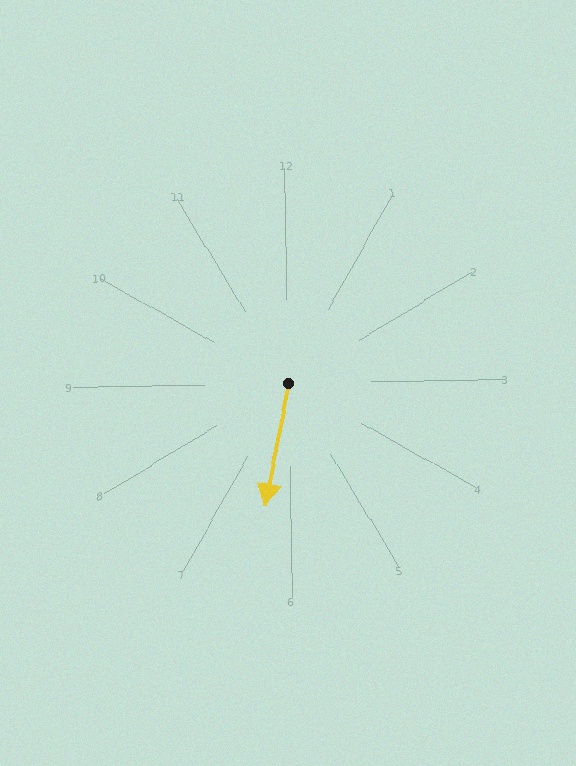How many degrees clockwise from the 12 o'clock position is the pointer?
Approximately 192 degrees.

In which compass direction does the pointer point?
South.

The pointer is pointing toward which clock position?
Roughly 6 o'clock.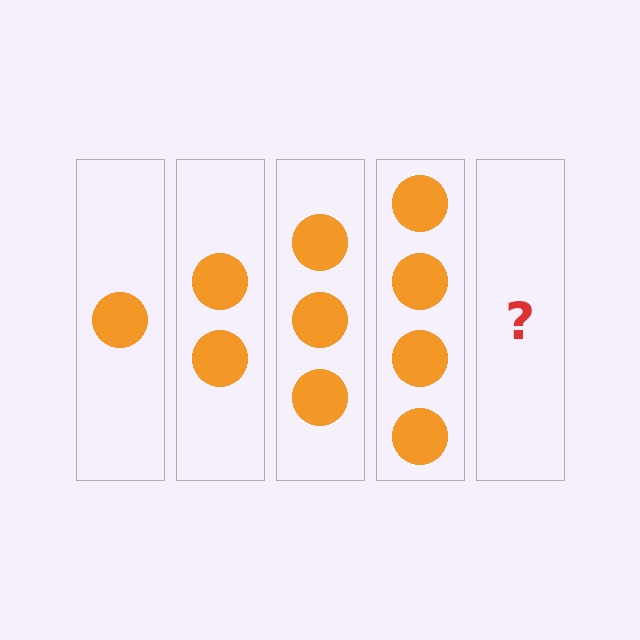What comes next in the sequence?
The next element should be 5 circles.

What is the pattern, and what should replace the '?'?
The pattern is that each step adds one more circle. The '?' should be 5 circles.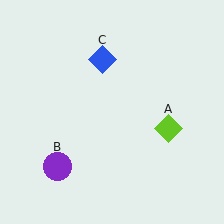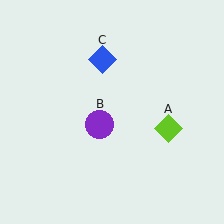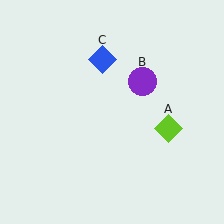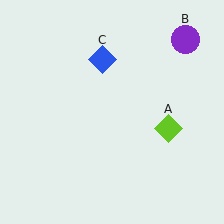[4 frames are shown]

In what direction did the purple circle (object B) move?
The purple circle (object B) moved up and to the right.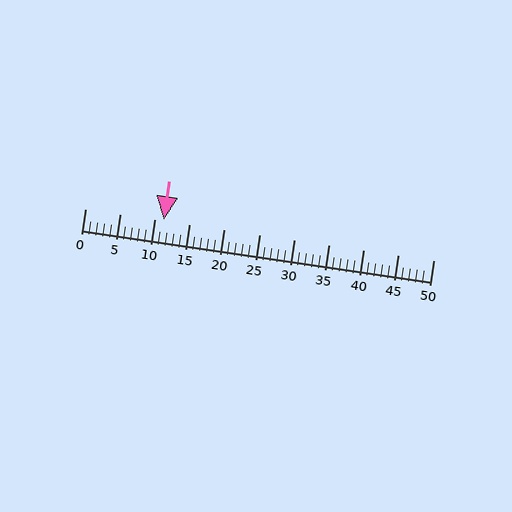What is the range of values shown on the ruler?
The ruler shows values from 0 to 50.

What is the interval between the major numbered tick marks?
The major tick marks are spaced 5 units apart.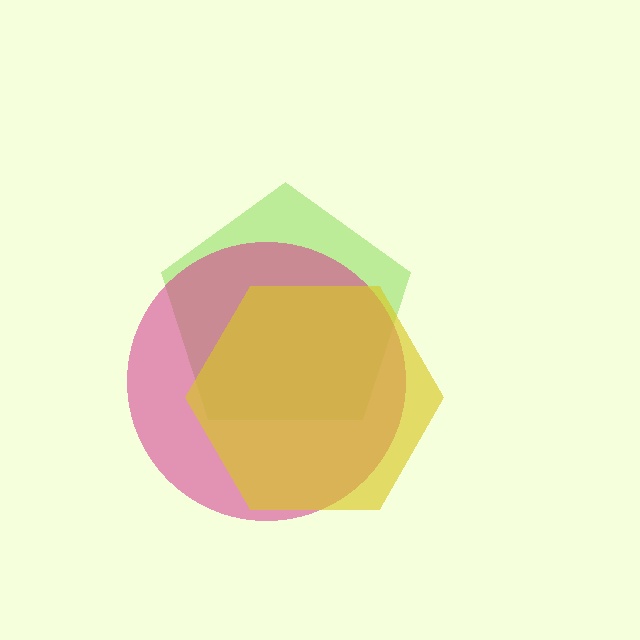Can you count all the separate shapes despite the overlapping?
Yes, there are 3 separate shapes.